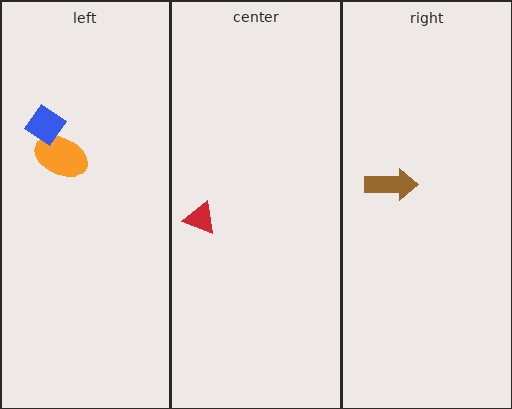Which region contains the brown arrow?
The right region.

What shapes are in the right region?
The brown arrow.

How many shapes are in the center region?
1.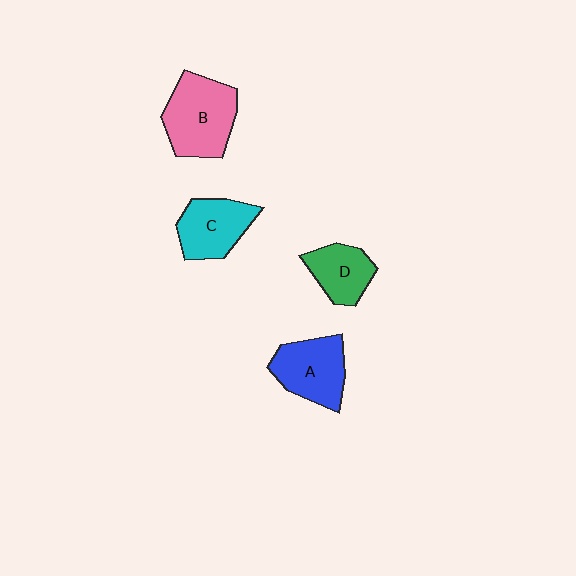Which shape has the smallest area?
Shape D (green).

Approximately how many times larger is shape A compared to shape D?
Approximately 1.3 times.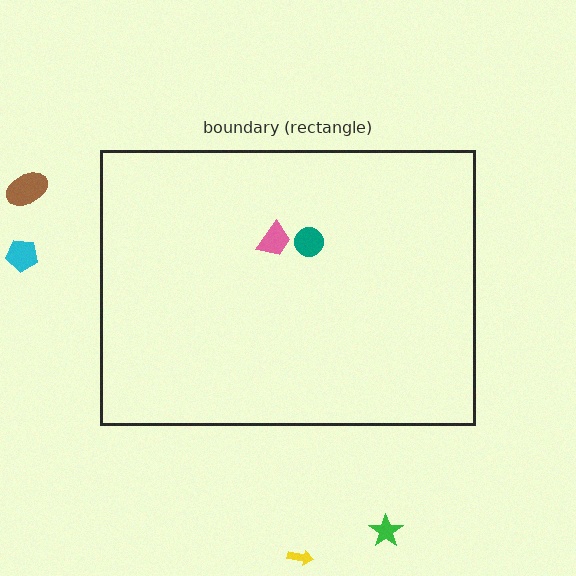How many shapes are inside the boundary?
2 inside, 4 outside.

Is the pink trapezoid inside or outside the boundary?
Inside.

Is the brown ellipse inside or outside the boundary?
Outside.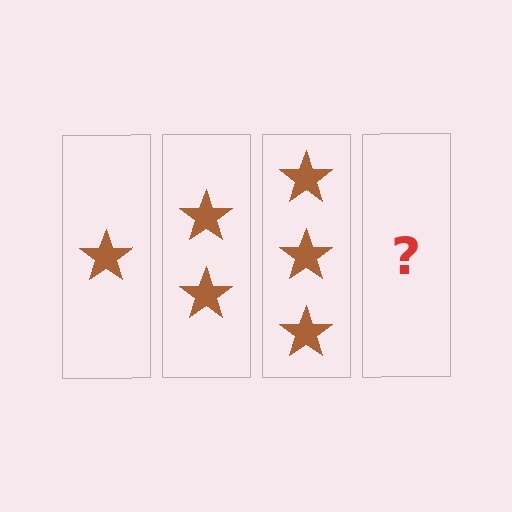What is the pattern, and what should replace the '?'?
The pattern is that each step adds one more star. The '?' should be 4 stars.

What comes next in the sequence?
The next element should be 4 stars.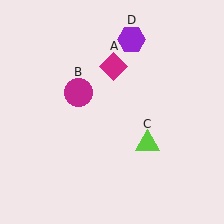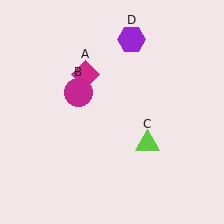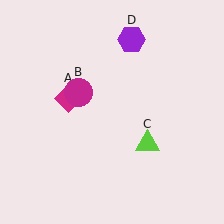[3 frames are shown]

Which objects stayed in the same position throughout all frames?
Magenta circle (object B) and lime triangle (object C) and purple hexagon (object D) remained stationary.